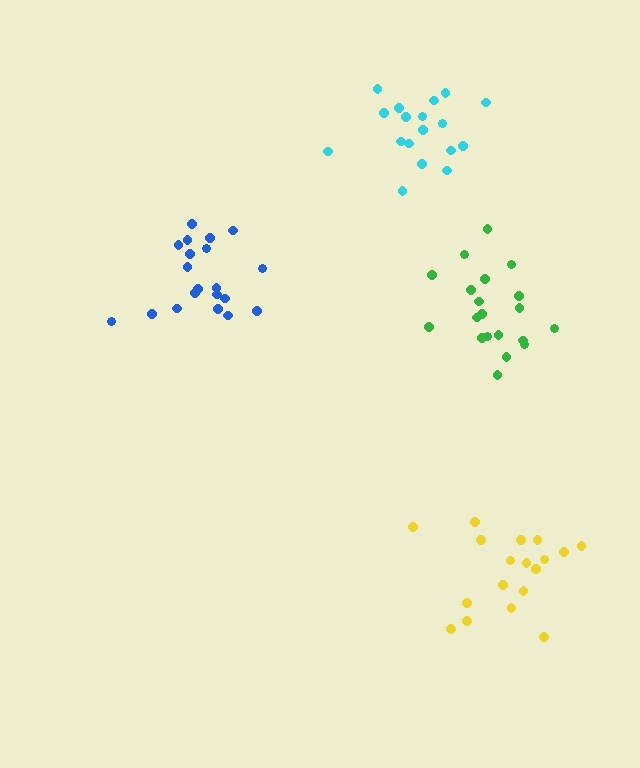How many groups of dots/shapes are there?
There are 4 groups.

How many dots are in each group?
Group 1: 20 dots, Group 2: 18 dots, Group 3: 20 dots, Group 4: 18 dots (76 total).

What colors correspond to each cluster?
The clusters are colored: green, cyan, blue, yellow.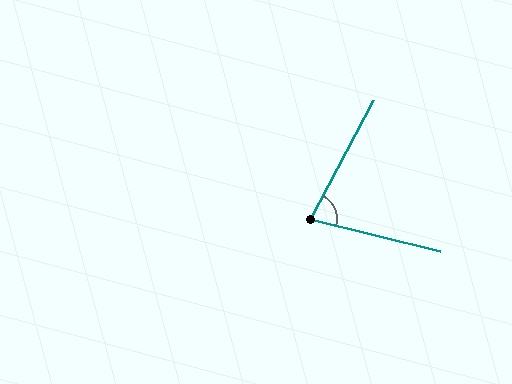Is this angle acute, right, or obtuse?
It is acute.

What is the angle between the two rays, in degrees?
Approximately 76 degrees.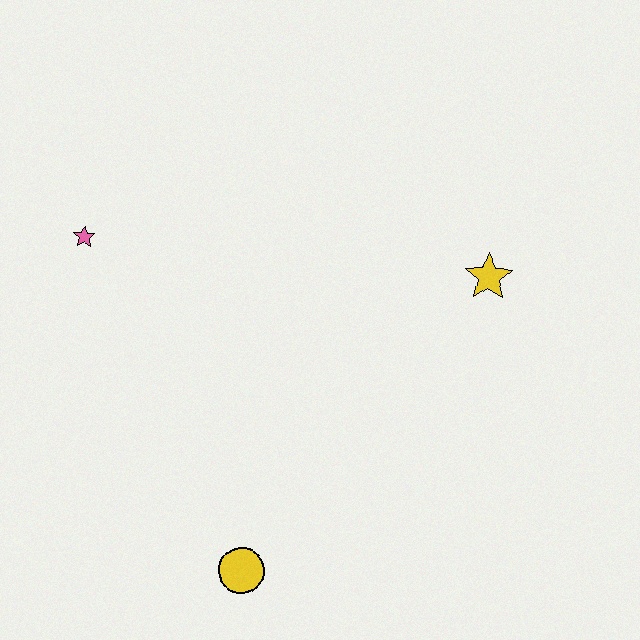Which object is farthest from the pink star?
The yellow star is farthest from the pink star.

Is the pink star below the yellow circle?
No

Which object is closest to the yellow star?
The yellow circle is closest to the yellow star.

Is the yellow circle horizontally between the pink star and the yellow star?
Yes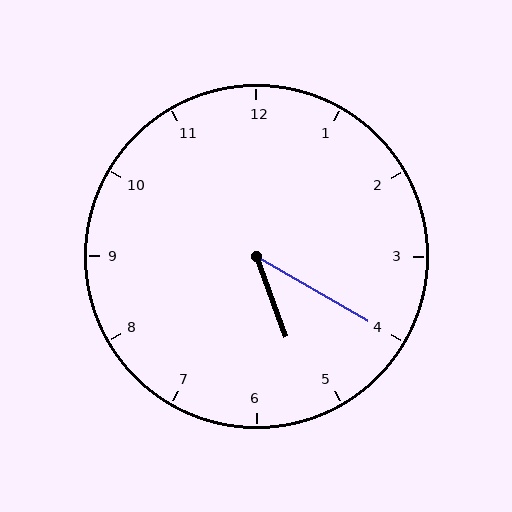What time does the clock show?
5:20.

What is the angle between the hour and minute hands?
Approximately 40 degrees.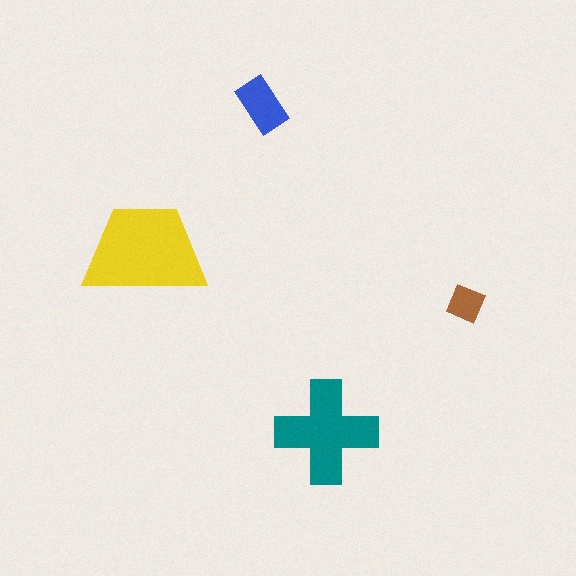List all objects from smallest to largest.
The brown square, the blue rectangle, the teal cross, the yellow trapezoid.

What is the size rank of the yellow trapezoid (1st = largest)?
1st.